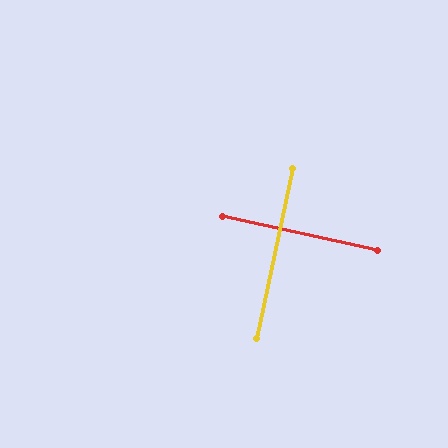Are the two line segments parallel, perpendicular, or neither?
Perpendicular — they meet at approximately 90°.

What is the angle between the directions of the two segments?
Approximately 90 degrees.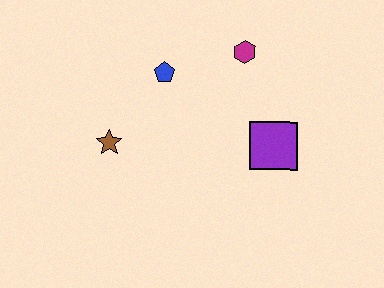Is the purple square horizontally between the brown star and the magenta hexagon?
No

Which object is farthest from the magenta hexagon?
The brown star is farthest from the magenta hexagon.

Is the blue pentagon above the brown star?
Yes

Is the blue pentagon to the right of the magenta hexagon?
No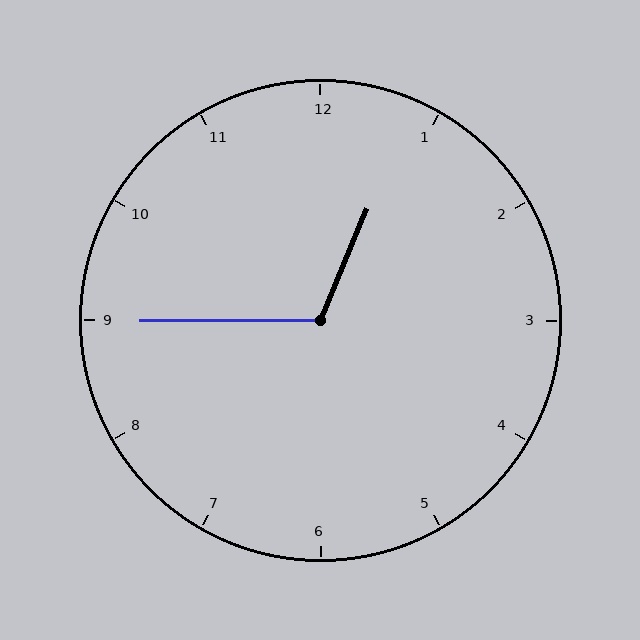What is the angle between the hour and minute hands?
Approximately 112 degrees.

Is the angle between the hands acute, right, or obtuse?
It is obtuse.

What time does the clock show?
12:45.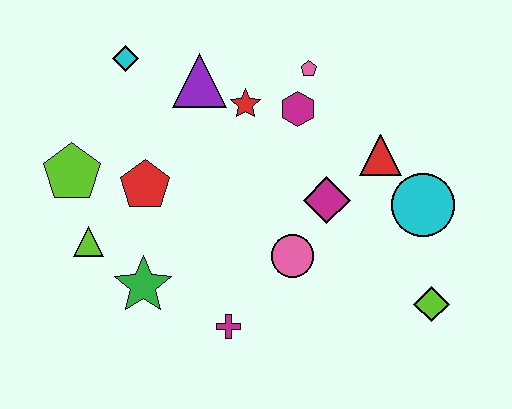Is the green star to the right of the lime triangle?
Yes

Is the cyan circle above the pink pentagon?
No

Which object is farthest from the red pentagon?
The lime diamond is farthest from the red pentagon.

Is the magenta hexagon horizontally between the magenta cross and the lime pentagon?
No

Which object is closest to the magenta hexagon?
The pink pentagon is closest to the magenta hexagon.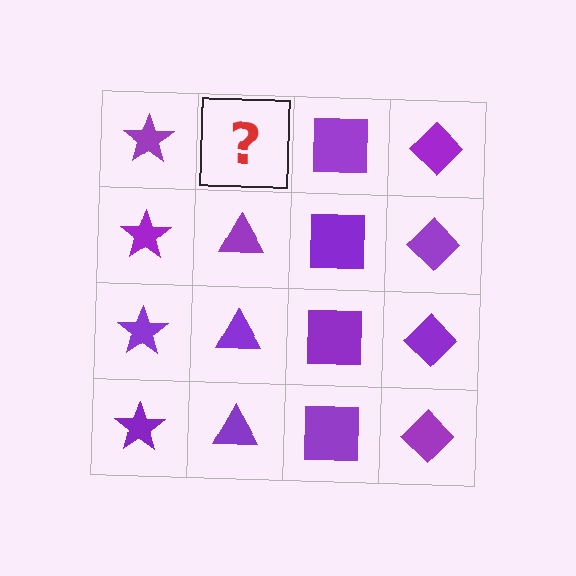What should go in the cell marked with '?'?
The missing cell should contain a purple triangle.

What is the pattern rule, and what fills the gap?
The rule is that each column has a consistent shape. The gap should be filled with a purple triangle.